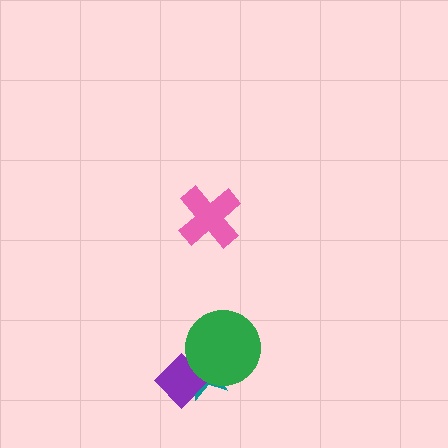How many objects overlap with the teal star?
2 objects overlap with the teal star.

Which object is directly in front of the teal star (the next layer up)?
The purple diamond is directly in front of the teal star.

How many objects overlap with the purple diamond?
2 objects overlap with the purple diamond.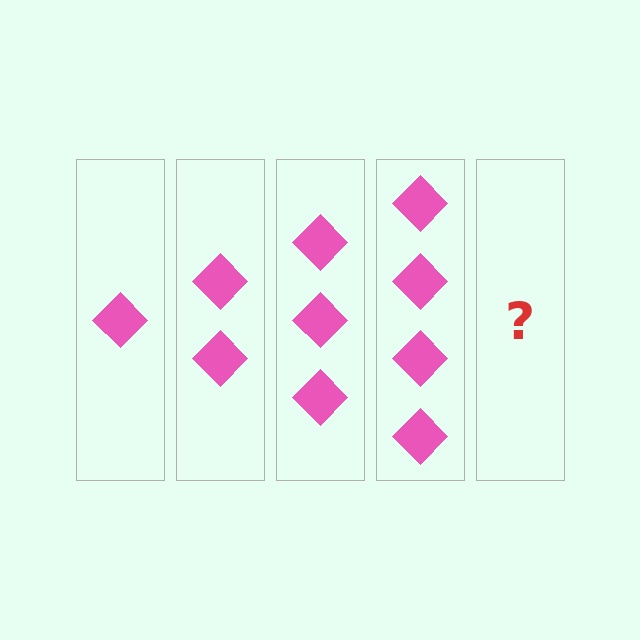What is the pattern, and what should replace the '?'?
The pattern is that each step adds one more diamond. The '?' should be 5 diamonds.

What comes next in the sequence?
The next element should be 5 diamonds.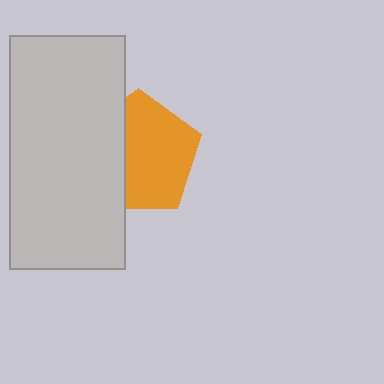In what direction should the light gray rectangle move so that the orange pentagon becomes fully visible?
The light gray rectangle should move left. That is the shortest direction to clear the overlap and leave the orange pentagon fully visible.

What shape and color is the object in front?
The object in front is a light gray rectangle.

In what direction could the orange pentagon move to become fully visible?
The orange pentagon could move right. That would shift it out from behind the light gray rectangle entirely.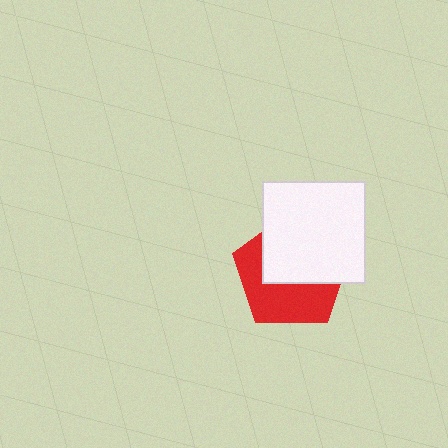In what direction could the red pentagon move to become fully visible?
The red pentagon could move toward the lower-left. That would shift it out from behind the white square entirely.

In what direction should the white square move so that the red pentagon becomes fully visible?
The white square should move toward the upper-right. That is the shortest direction to clear the overlap and leave the red pentagon fully visible.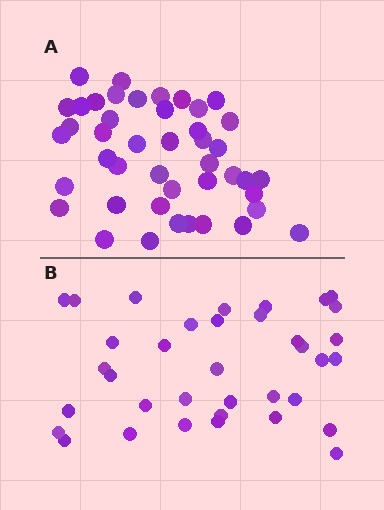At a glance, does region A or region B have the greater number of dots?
Region A (the top region) has more dots.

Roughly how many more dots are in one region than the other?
Region A has roughly 8 or so more dots than region B.